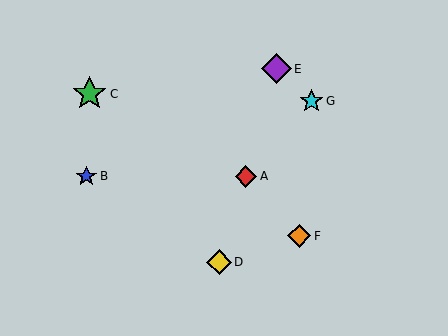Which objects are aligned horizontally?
Objects A, B are aligned horizontally.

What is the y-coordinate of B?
Object B is at y≈176.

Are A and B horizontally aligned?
Yes, both are at y≈176.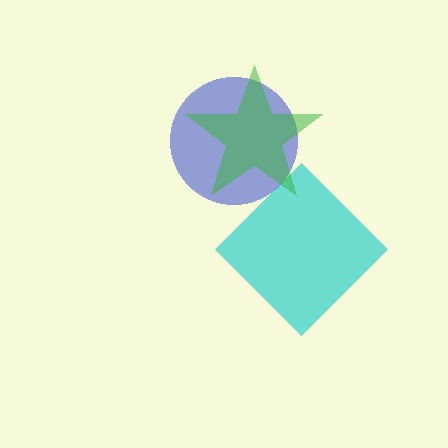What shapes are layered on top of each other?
The layered shapes are: a cyan diamond, a blue circle, a green star.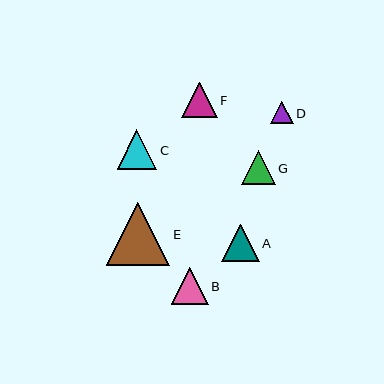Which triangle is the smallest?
Triangle D is the smallest with a size of approximately 22 pixels.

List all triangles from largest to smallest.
From largest to smallest: E, C, A, B, F, G, D.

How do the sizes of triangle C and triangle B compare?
Triangle C and triangle B are approximately the same size.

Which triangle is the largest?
Triangle E is the largest with a size of approximately 63 pixels.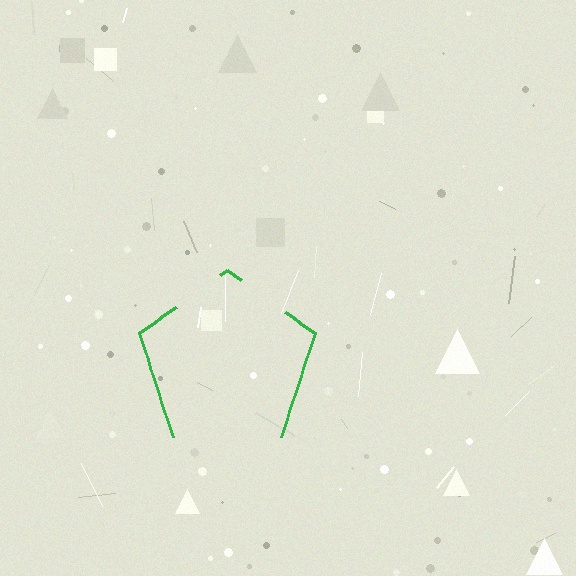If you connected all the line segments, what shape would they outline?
They would outline a pentagon.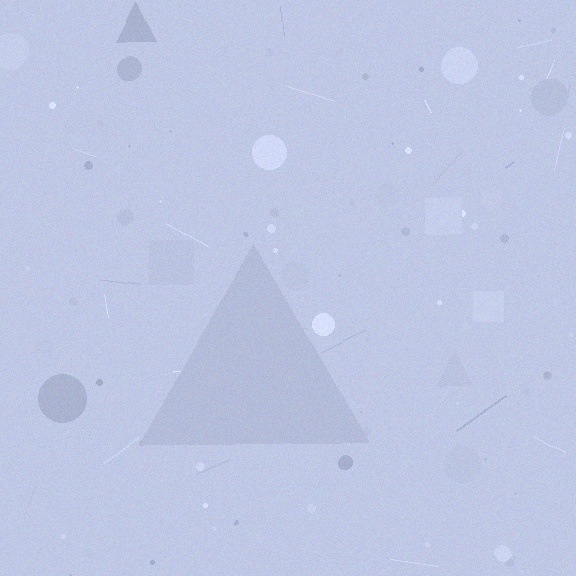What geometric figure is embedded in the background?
A triangle is embedded in the background.